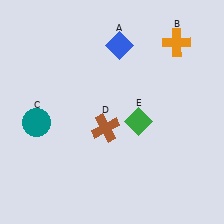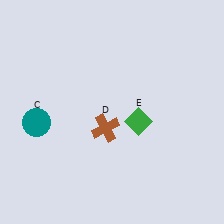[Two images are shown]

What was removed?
The blue diamond (A), the orange cross (B) were removed in Image 2.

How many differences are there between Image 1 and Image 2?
There are 2 differences between the two images.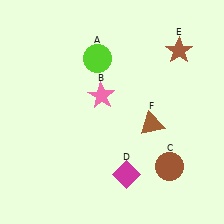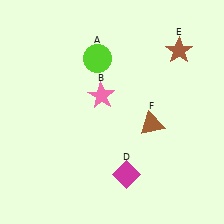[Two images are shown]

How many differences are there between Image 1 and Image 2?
There is 1 difference between the two images.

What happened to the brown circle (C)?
The brown circle (C) was removed in Image 2. It was in the bottom-right area of Image 1.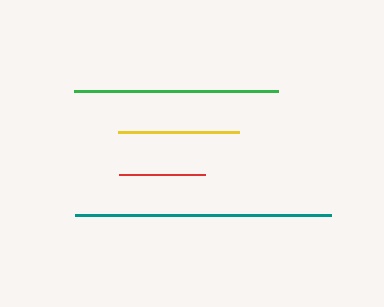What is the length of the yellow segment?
The yellow segment is approximately 121 pixels long.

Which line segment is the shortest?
The red line is the shortest at approximately 85 pixels.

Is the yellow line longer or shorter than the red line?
The yellow line is longer than the red line.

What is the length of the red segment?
The red segment is approximately 85 pixels long.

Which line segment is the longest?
The teal line is the longest at approximately 256 pixels.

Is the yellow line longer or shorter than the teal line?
The teal line is longer than the yellow line.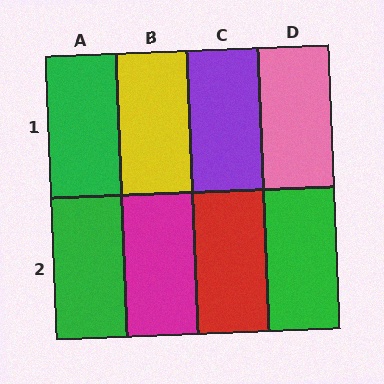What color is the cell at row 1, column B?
Yellow.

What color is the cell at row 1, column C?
Purple.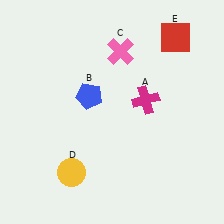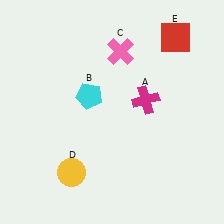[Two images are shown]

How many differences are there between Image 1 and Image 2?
There is 1 difference between the two images.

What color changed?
The pentagon (B) changed from blue in Image 1 to cyan in Image 2.